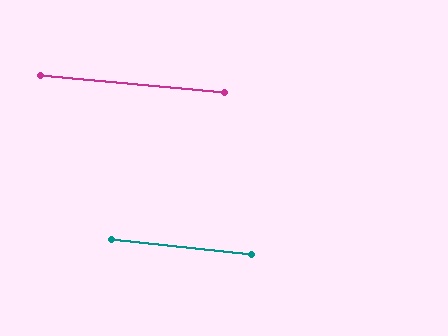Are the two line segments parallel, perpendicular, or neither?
Parallel — their directions differ by only 0.6°.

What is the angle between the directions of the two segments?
Approximately 1 degree.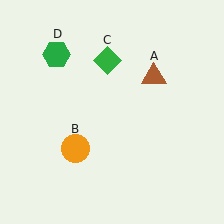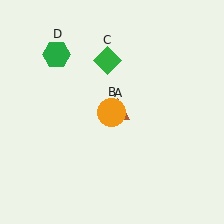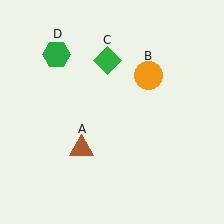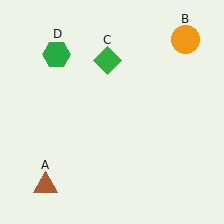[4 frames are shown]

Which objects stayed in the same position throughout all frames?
Green diamond (object C) and green hexagon (object D) remained stationary.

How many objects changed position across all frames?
2 objects changed position: brown triangle (object A), orange circle (object B).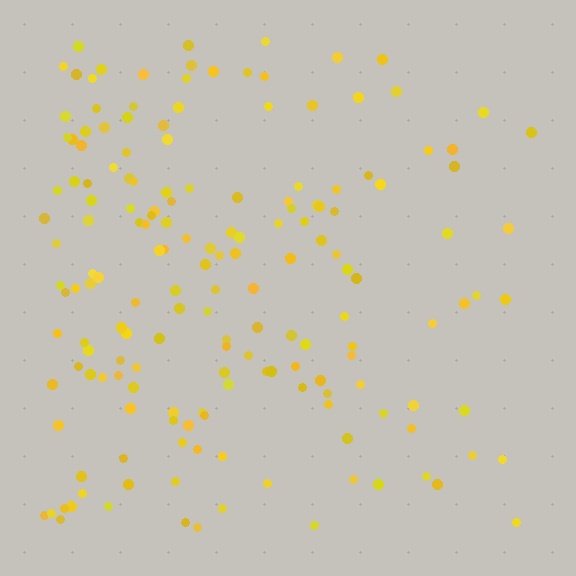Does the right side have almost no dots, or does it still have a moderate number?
Still a moderate number, just noticeably fewer than the left.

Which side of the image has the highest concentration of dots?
The left.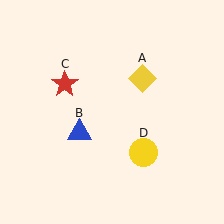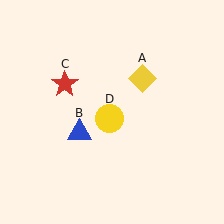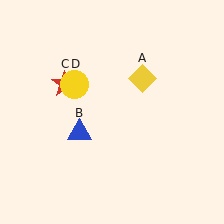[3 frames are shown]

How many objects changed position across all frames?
1 object changed position: yellow circle (object D).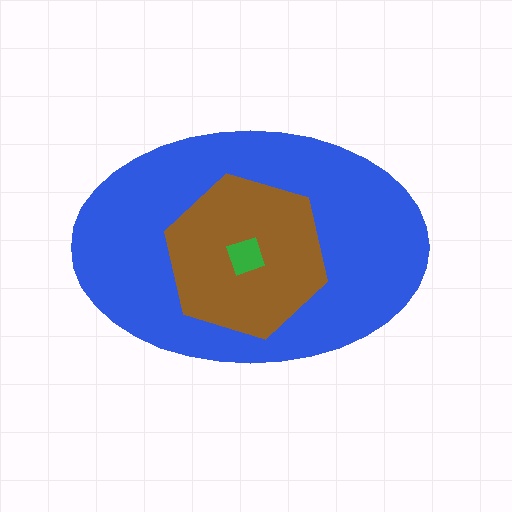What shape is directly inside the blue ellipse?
The brown hexagon.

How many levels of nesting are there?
3.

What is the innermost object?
The green diamond.